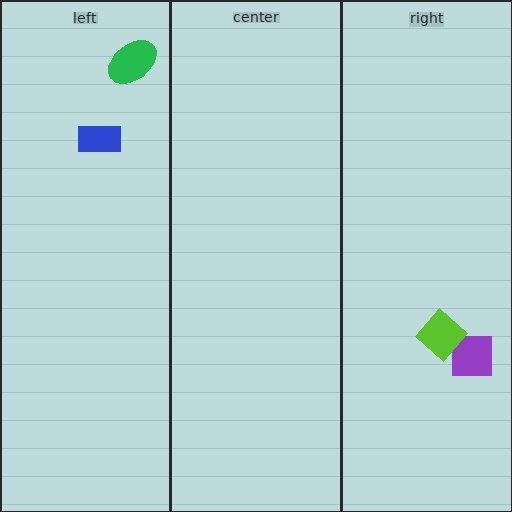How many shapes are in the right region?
2.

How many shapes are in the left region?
2.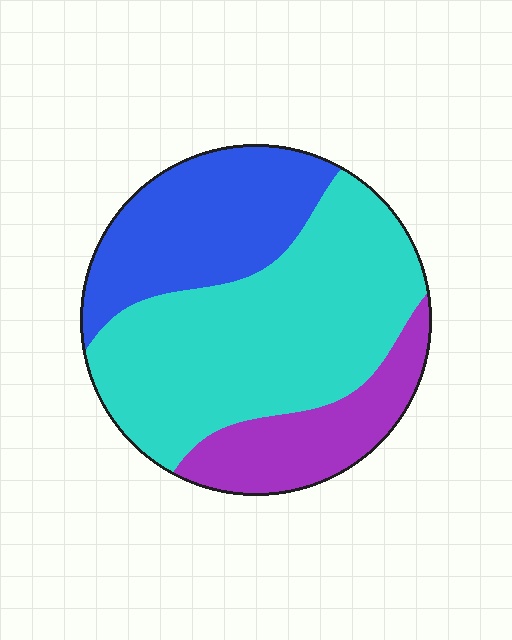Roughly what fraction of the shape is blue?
Blue covers about 30% of the shape.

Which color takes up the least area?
Purple, at roughly 20%.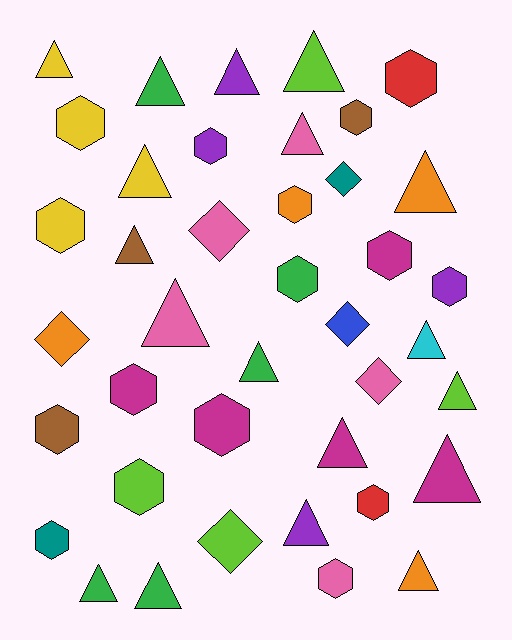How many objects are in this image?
There are 40 objects.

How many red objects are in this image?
There are 2 red objects.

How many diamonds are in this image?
There are 6 diamonds.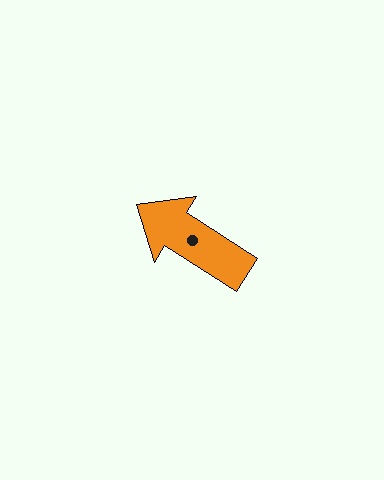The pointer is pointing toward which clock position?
Roughly 10 o'clock.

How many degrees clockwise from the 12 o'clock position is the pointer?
Approximately 303 degrees.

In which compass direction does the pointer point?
Northwest.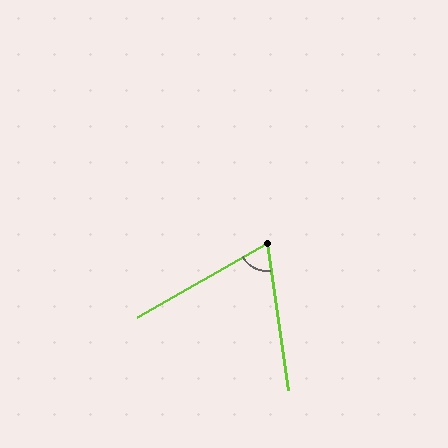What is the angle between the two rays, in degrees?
Approximately 68 degrees.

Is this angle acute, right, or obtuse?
It is acute.